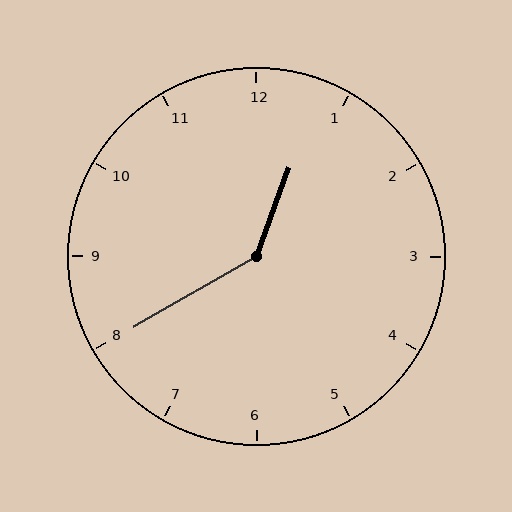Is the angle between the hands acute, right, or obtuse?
It is obtuse.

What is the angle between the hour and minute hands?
Approximately 140 degrees.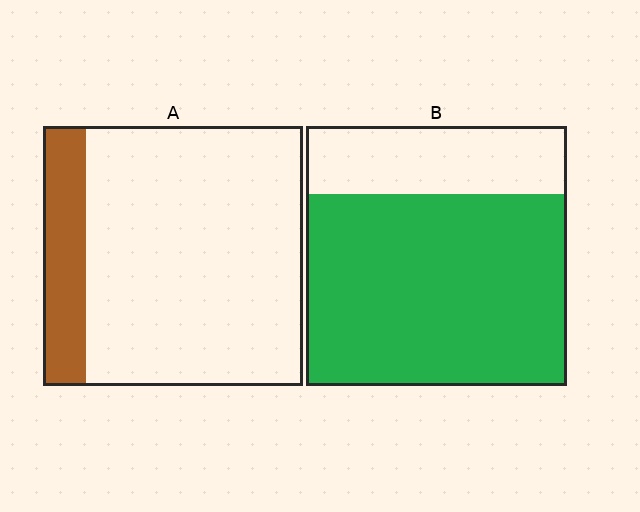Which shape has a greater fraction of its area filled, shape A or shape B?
Shape B.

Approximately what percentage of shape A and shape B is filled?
A is approximately 15% and B is approximately 75%.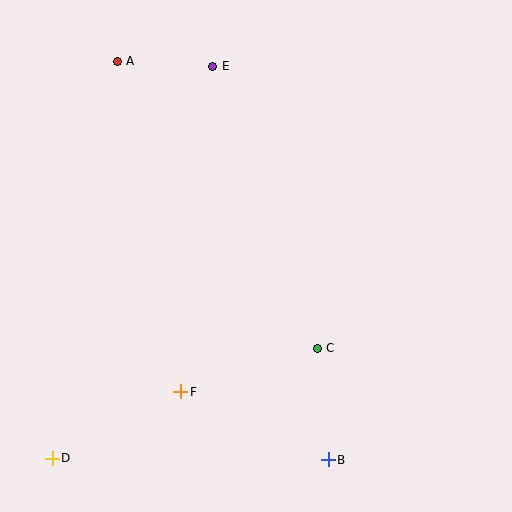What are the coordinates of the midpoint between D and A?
The midpoint between D and A is at (85, 260).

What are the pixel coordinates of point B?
Point B is at (328, 460).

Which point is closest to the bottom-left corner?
Point D is closest to the bottom-left corner.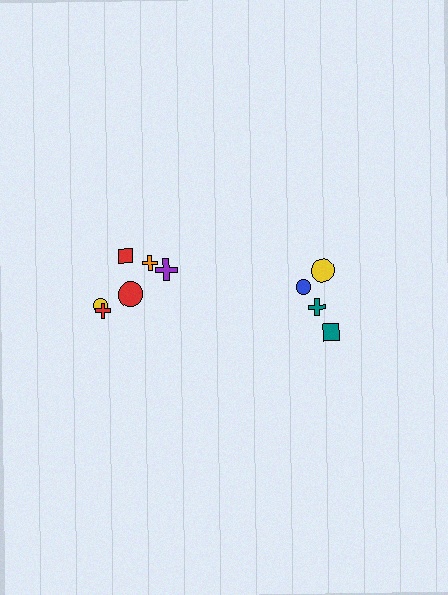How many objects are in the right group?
There are 4 objects.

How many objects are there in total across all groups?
There are 10 objects.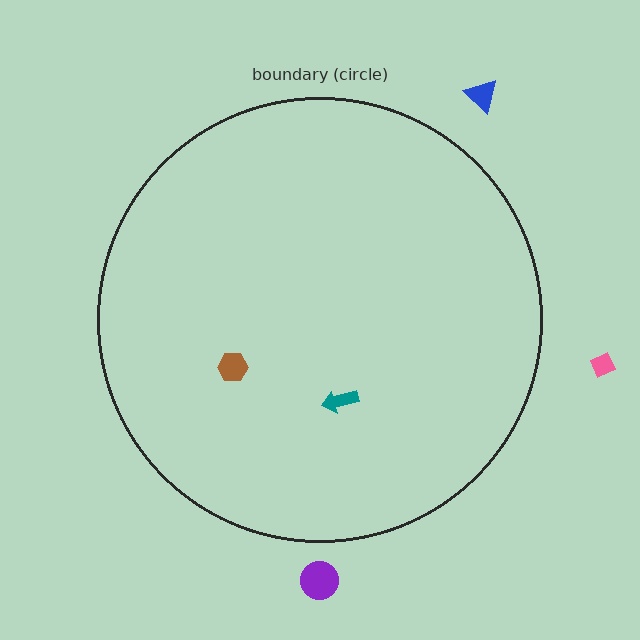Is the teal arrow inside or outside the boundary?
Inside.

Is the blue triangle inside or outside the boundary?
Outside.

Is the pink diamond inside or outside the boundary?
Outside.